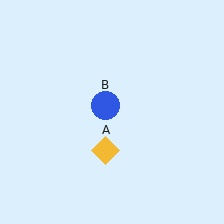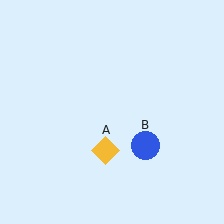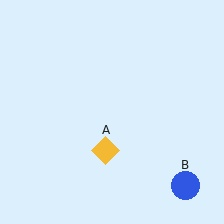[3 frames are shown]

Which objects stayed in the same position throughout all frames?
Yellow diamond (object A) remained stationary.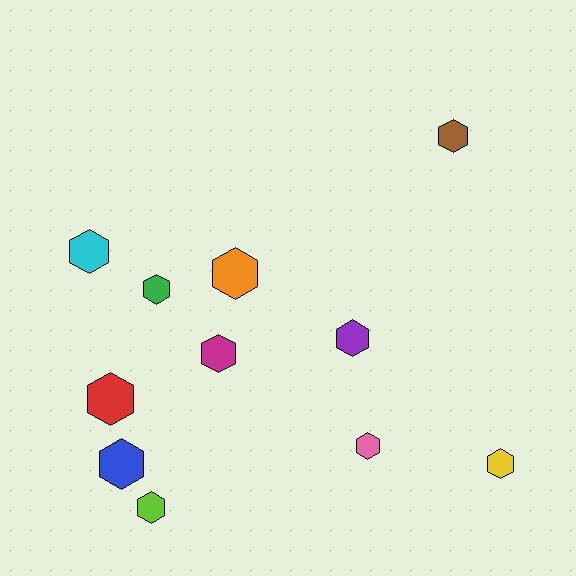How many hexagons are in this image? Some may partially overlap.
There are 11 hexagons.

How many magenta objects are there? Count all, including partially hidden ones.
There is 1 magenta object.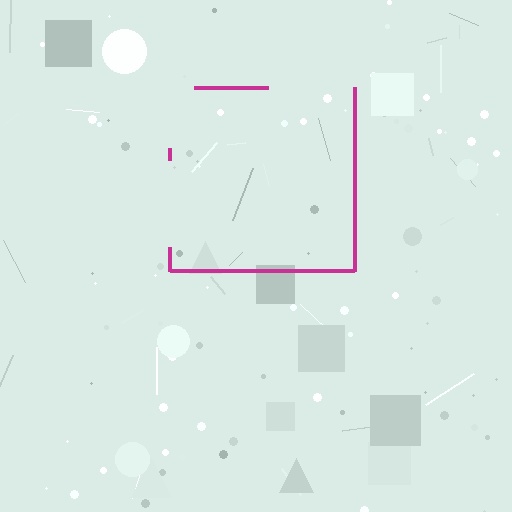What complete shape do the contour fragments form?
The contour fragments form a square.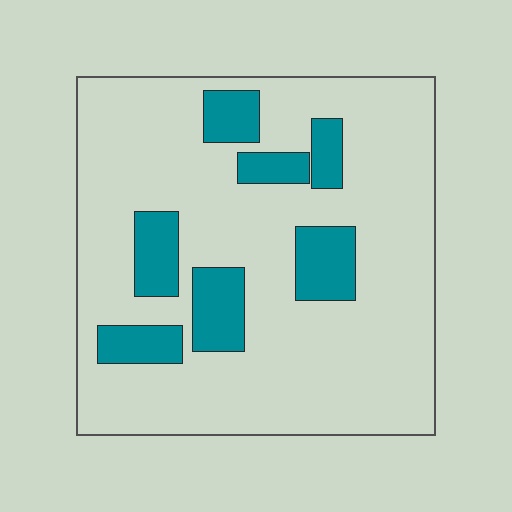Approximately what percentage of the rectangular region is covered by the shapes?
Approximately 20%.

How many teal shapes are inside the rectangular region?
7.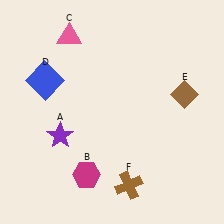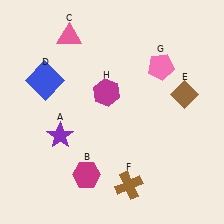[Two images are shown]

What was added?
A pink pentagon (G), a magenta hexagon (H) were added in Image 2.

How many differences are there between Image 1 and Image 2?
There are 2 differences between the two images.